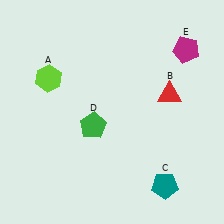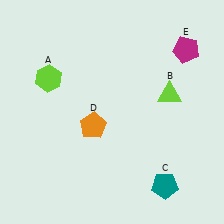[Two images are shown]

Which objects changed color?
B changed from red to lime. D changed from green to orange.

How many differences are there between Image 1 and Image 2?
There are 2 differences between the two images.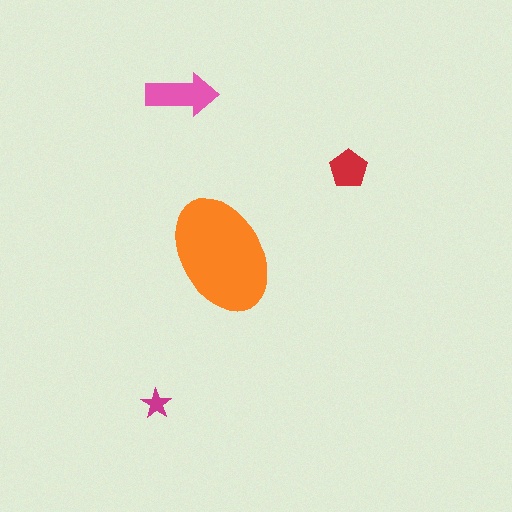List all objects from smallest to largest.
The magenta star, the red pentagon, the pink arrow, the orange ellipse.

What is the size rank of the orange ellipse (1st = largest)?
1st.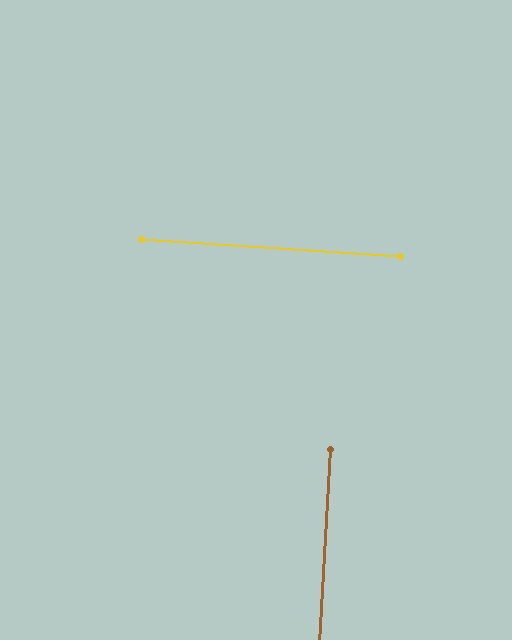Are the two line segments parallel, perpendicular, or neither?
Perpendicular — they meet at approximately 90°.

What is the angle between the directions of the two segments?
Approximately 90 degrees.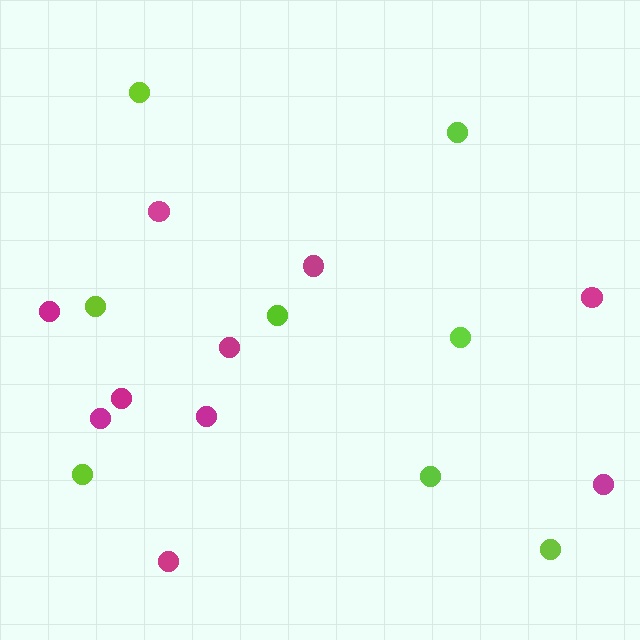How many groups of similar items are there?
There are 2 groups: one group of magenta circles (10) and one group of lime circles (8).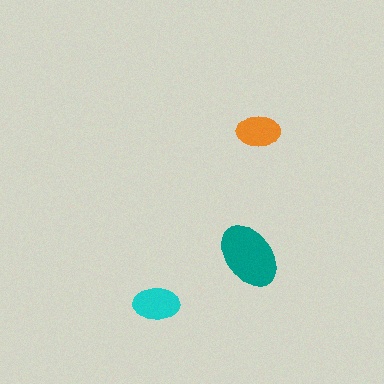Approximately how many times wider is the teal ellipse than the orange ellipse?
About 1.5 times wider.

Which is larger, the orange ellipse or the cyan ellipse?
The cyan one.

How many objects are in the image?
There are 3 objects in the image.